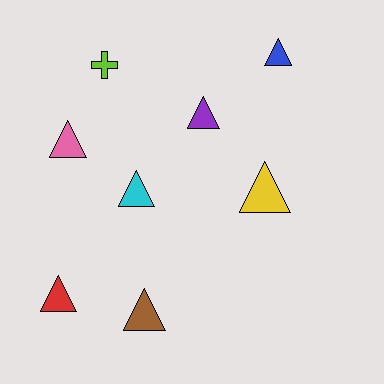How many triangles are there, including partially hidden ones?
There are 7 triangles.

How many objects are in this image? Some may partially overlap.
There are 8 objects.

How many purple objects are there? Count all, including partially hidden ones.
There is 1 purple object.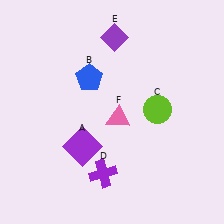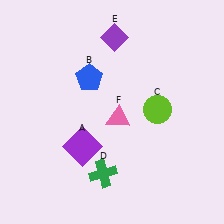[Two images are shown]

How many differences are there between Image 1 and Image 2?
There is 1 difference between the two images.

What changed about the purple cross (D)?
In Image 1, D is purple. In Image 2, it changed to green.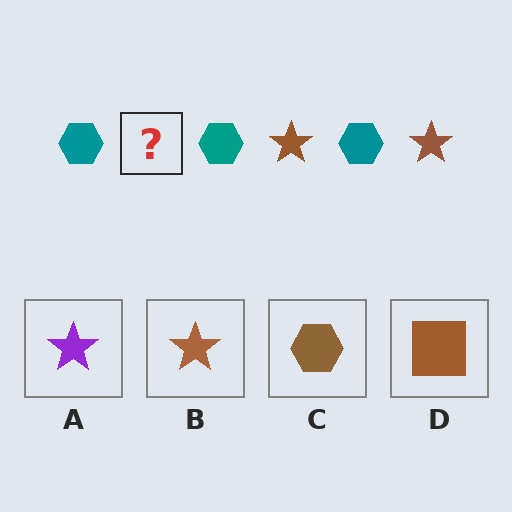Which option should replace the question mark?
Option B.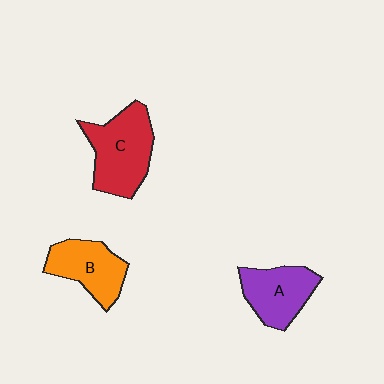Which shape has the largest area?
Shape C (red).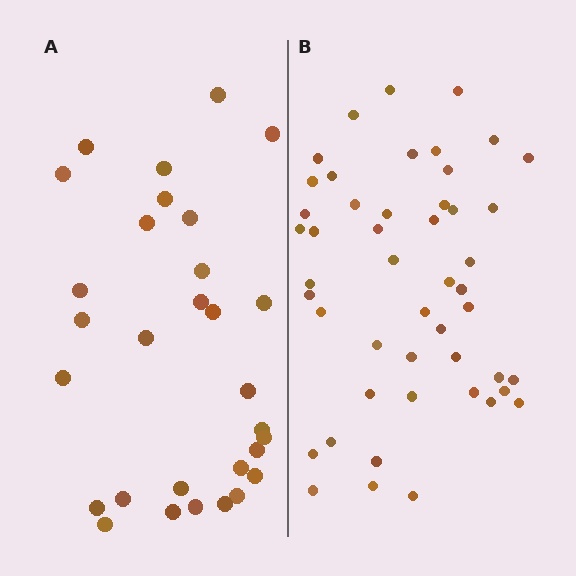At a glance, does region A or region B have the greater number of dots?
Region B (the right region) has more dots.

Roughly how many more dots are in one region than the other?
Region B has approximately 20 more dots than region A.